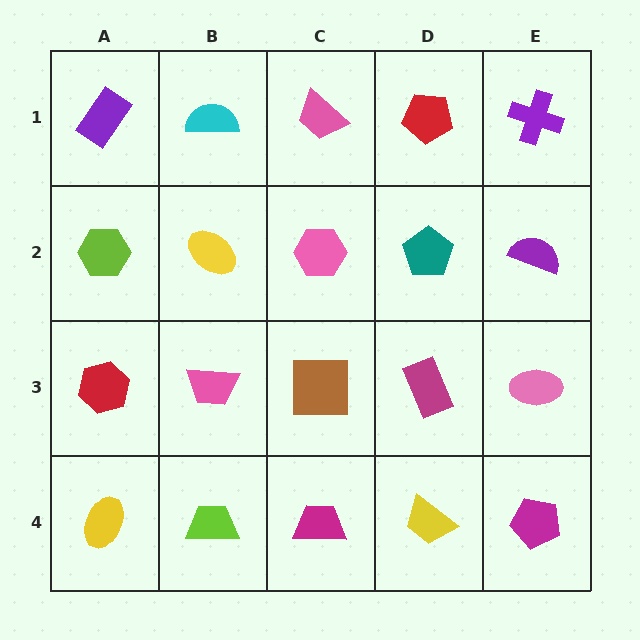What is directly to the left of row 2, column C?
A yellow ellipse.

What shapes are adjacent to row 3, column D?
A teal pentagon (row 2, column D), a yellow trapezoid (row 4, column D), a brown square (row 3, column C), a pink ellipse (row 3, column E).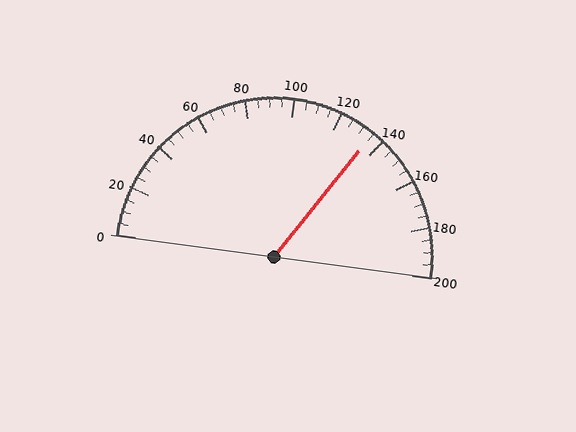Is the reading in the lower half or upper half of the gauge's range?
The reading is in the upper half of the range (0 to 200).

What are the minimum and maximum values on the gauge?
The gauge ranges from 0 to 200.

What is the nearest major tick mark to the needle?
The nearest major tick mark is 140.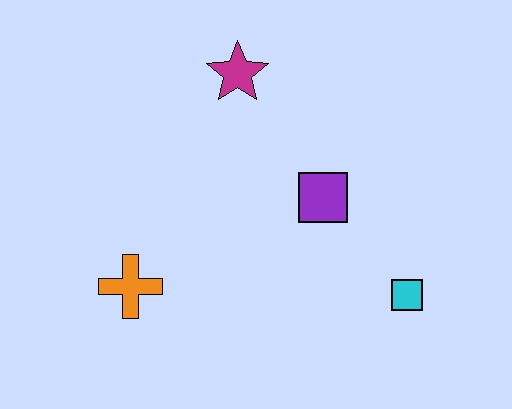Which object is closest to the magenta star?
The purple square is closest to the magenta star.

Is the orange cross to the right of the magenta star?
No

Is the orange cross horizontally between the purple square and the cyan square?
No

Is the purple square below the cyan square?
No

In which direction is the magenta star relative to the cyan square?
The magenta star is above the cyan square.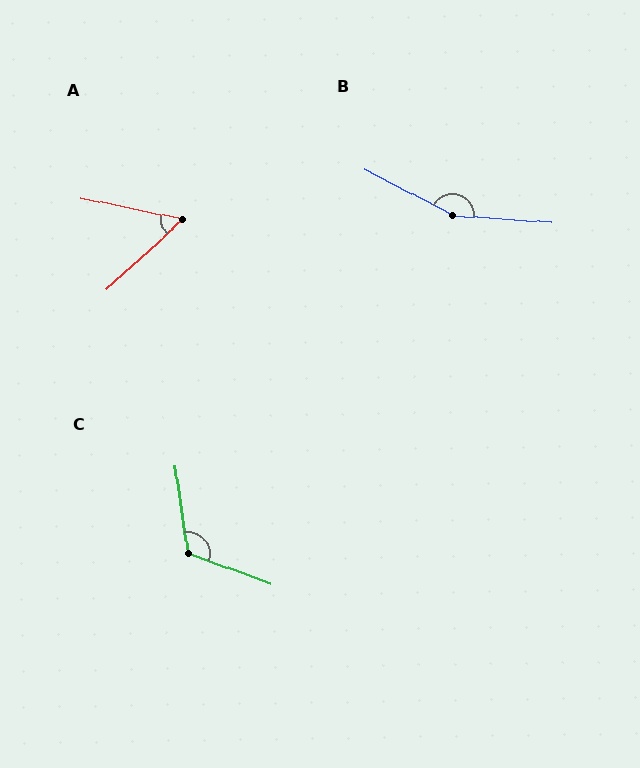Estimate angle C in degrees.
Approximately 118 degrees.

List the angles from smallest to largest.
A (55°), C (118°), B (157°).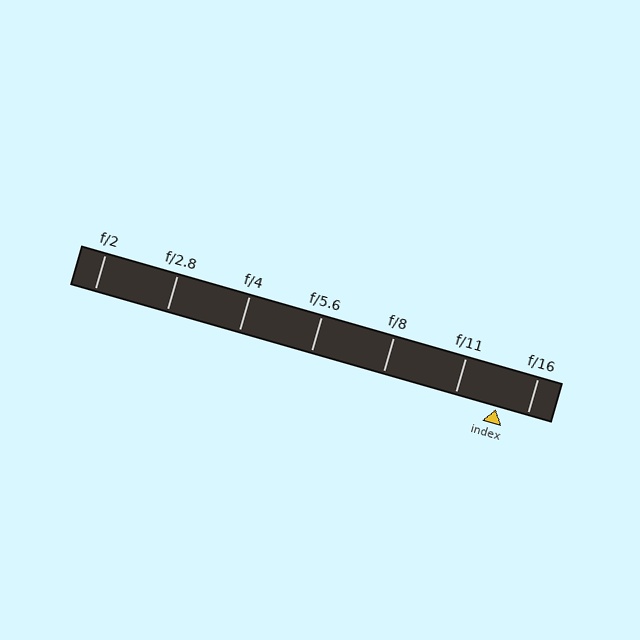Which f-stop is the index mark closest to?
The index mark is closest to f/16.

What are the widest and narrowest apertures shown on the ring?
The widest aperture shown is f/2 and the narrowest is f/16.